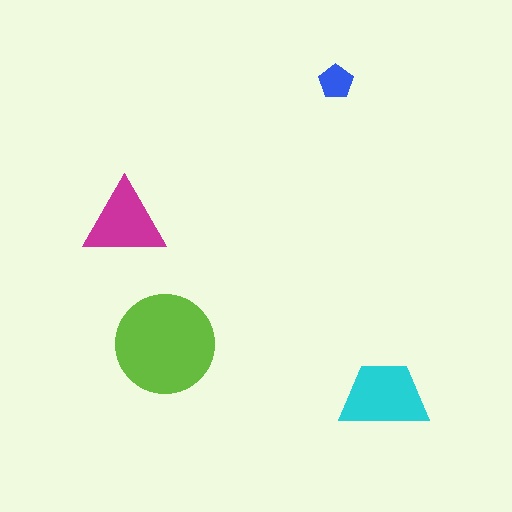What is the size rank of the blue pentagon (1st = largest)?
4th.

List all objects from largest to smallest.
The lime circle, the cyan trapezoid, the magenta triangle, the blue pentagon.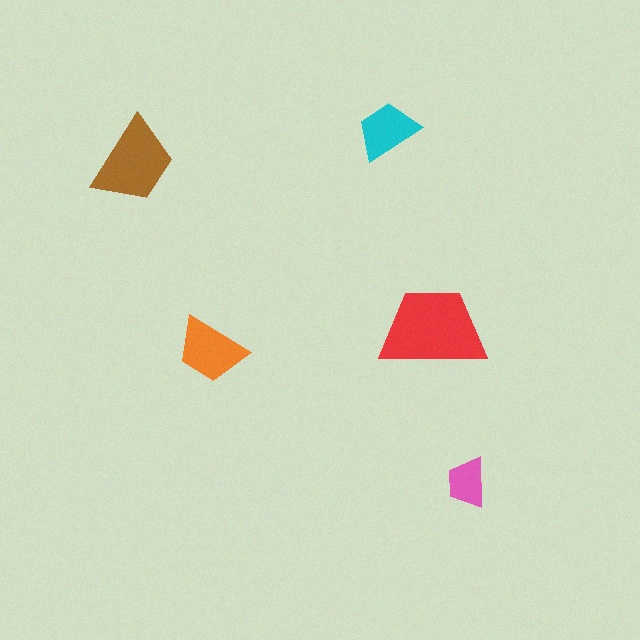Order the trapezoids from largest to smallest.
the red one, the brown one, the orange one, the cyan one, the pink one.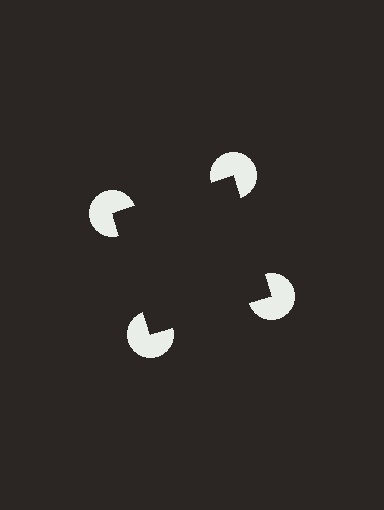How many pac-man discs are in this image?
There are 4 — one at each vertex of the illusory square.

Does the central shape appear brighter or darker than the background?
It typically appears slightly darker than the background, even though no actual brightness change is drawn.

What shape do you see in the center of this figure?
An illusory square — its edges are inferred from the aligned wedge cuts in the pac-man discs, not physically drawn.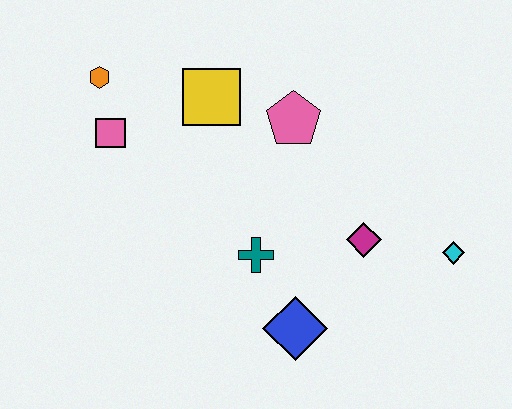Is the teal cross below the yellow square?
Yes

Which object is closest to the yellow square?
The pink pentagon is closest to the yellow square.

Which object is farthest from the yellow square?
The cyan diamond is farthest from the yellow square.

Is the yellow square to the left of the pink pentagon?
Yes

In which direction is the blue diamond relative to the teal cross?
The blue diamond is below the teal cross.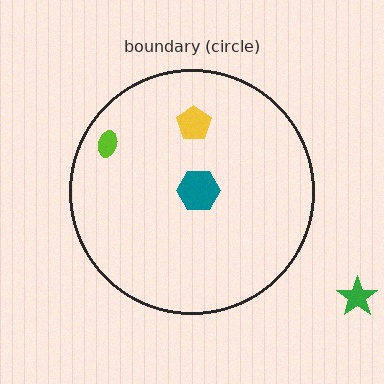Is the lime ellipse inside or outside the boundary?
Inside.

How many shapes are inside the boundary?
3 inside, 1 outside.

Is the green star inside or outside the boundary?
Outside.